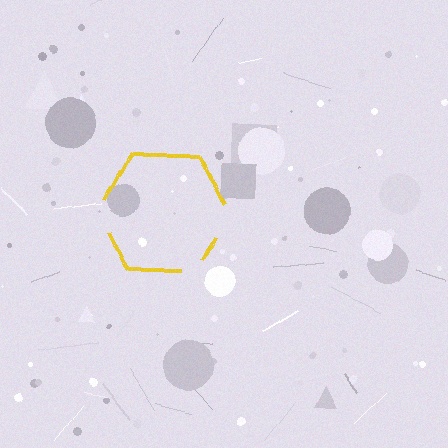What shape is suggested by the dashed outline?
The dashed outline suggests a hexagon.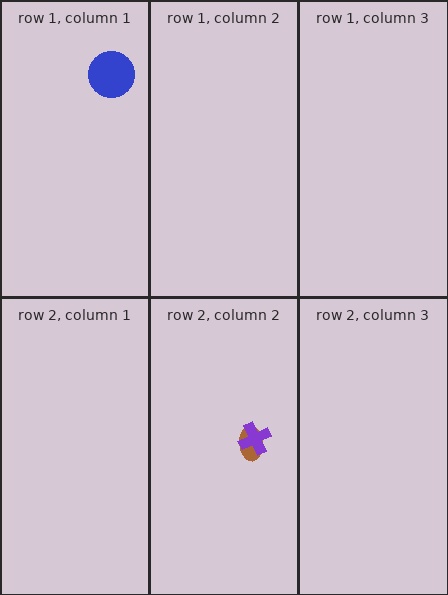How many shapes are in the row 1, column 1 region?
1.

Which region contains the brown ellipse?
The row 2, column 2 region.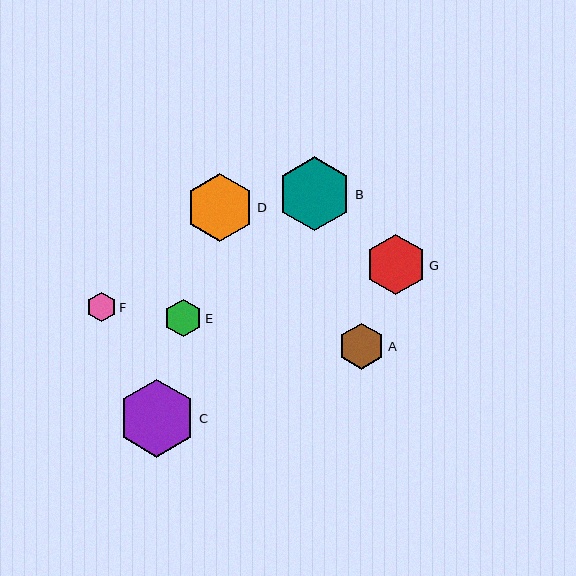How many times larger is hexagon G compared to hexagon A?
Hexagon G is approximately 1.3 times the size of hexagon A.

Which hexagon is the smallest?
Hexagon F is the smallest with a size of approximately 29 pixels.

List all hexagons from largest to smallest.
From largest to smallest: C, B, D, G, A, E, F.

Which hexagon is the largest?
Hexagon C is the largest with a size of approximately 78 pixels.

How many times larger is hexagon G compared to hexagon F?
Hexagon G is approximately 2.0 times the size of hexagon F.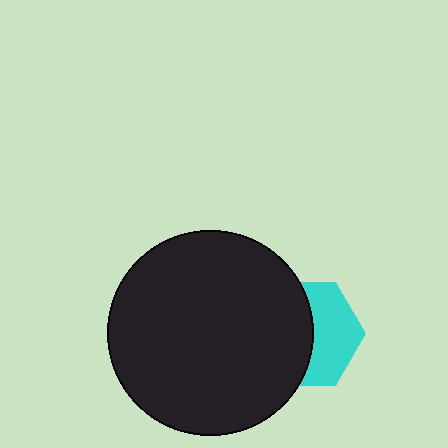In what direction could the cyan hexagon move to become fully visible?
The cyan hexagon could move right. That would shift it out from behind the black circle entirely.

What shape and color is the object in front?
The object in front is a black circle.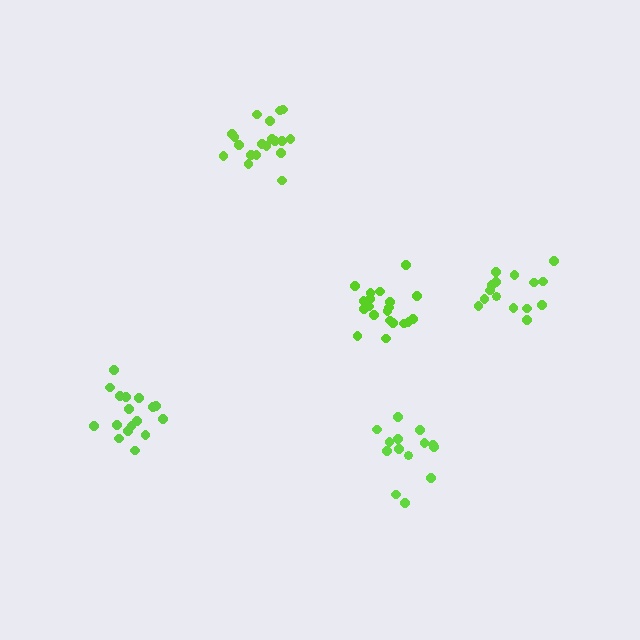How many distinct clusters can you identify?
There are 5 distinct clusters.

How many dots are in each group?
Group 1: 20 dots, Group 2: 19 dots, Group 3: 14 dots, Group 4: 17 dots, Group 5: 16 dots (86 total).